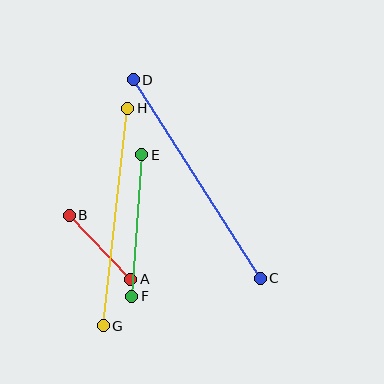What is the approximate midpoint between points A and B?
The midpoint is at approximately (100, 247) pixels.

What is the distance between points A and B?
The distance is approximately 89 pixels.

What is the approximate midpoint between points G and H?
The midpoint is at approximately (115, 217) pixels.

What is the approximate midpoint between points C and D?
The midpoint is at approximately (197, 179) pixels.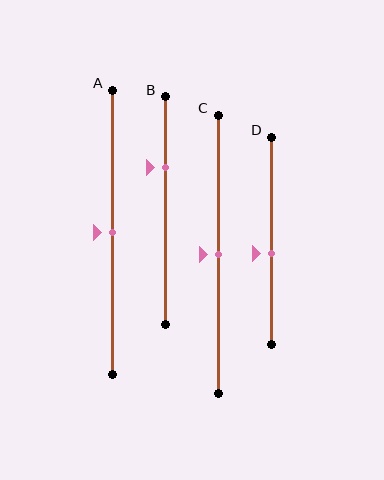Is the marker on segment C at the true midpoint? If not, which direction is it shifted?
Yes, the marker on segment C is at the true midpoint.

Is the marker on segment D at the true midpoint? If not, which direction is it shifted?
No, the marker on segment D is shifted downward by about 6% of the segment length.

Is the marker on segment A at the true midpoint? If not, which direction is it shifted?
Yes, the marker on segment A is at the true midpoint.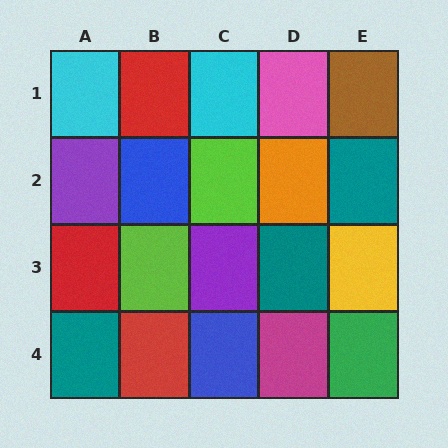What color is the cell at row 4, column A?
Teal.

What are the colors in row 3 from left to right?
Red, lime, purple, teal, yellow.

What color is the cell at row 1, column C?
Cyan.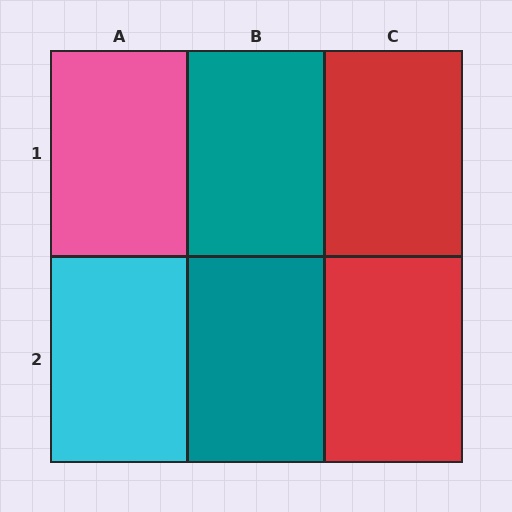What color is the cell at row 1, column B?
Teal.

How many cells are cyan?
1 cell is cyan.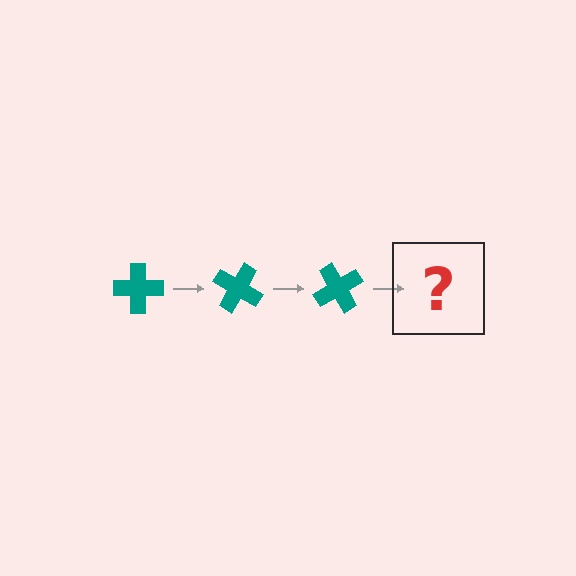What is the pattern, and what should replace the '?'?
The pattern is that the cross rotates 30 degrees each step. The '?' should be a teal cross rotated 90 degrees.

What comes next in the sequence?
The next element should be a teal cross rotated 90 degrees.